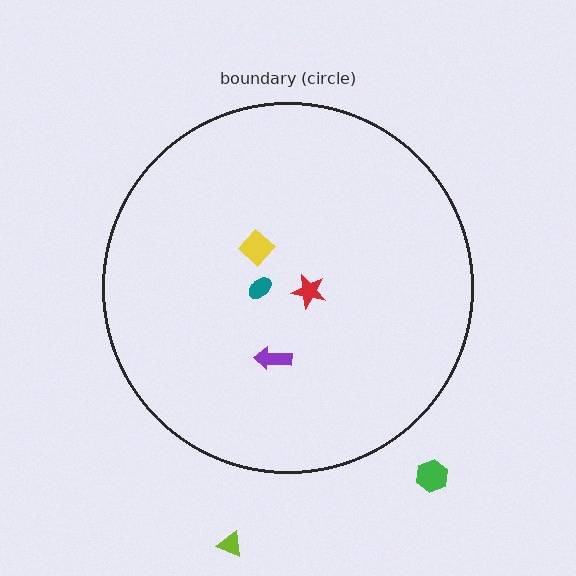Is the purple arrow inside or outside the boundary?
Inside.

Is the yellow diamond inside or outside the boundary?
Inside.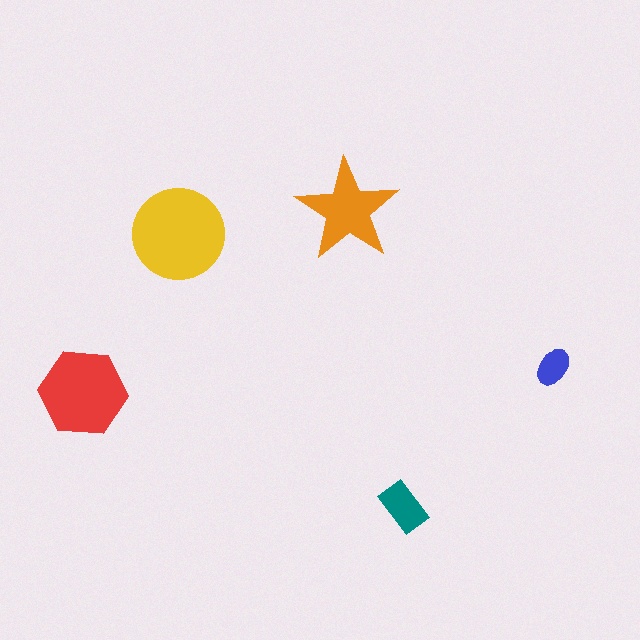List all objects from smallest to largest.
The blue ellipse, the teal rectangle, the orange star, the red hexagon, the yellow circle.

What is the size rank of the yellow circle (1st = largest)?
1st.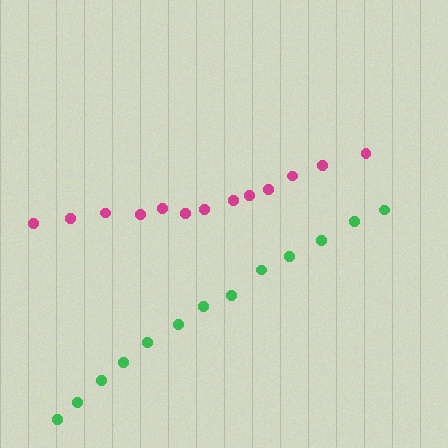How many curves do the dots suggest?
There are 2 distinct paths.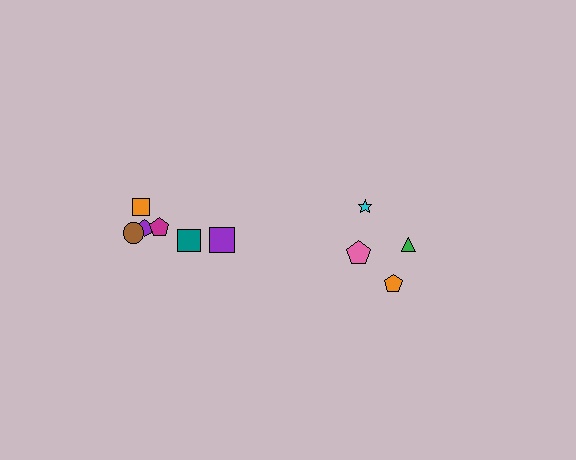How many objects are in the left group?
There are 6 objects.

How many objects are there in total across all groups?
There are 10 objects.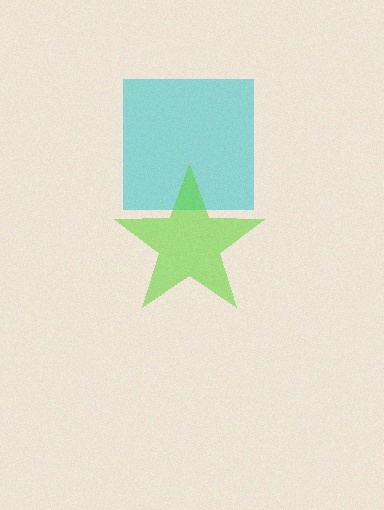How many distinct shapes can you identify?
There are 2 distinct shapes: a cyan square, a lime star.